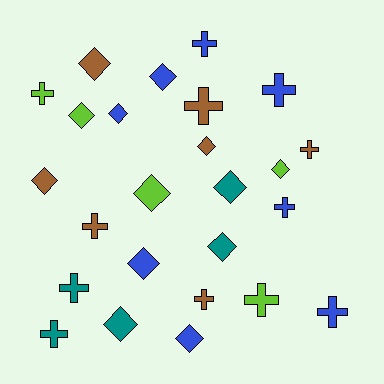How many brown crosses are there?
There are 4 brown crosses.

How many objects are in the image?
There are 25 objects.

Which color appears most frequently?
Blue, with 8 objects.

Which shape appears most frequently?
Diamond, with 13 objects.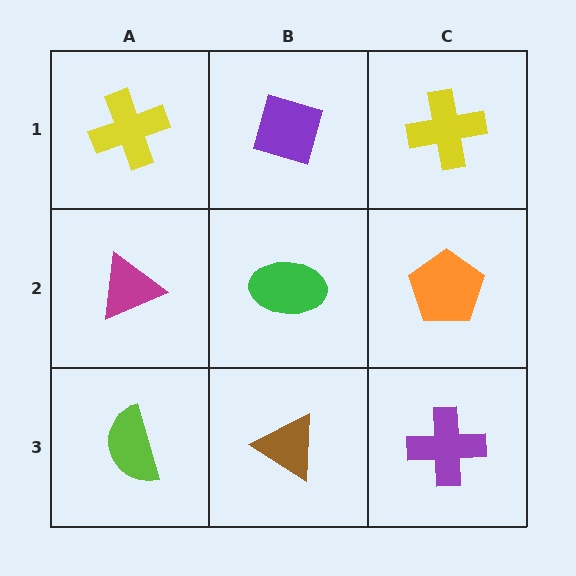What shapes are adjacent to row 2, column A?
A yellow cross (row 1, column A), a lime semicircle (row 3, column A), a green ellipse (row 2, column B).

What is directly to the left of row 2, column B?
A magenta triangle.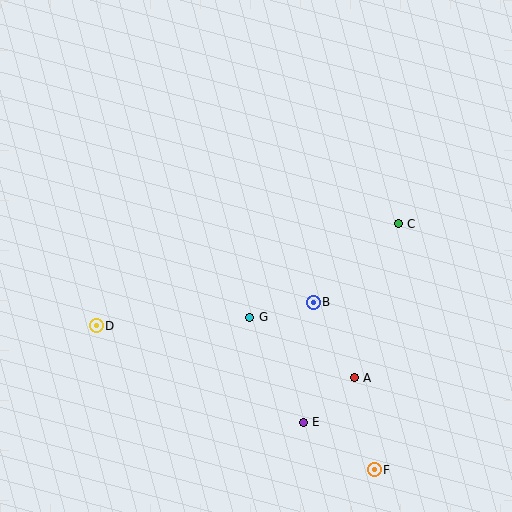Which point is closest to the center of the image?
Point G at (250, 317) is closest to the center.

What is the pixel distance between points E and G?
The distance between E and G is 117 pixels.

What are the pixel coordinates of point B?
Point B is at (313, 302).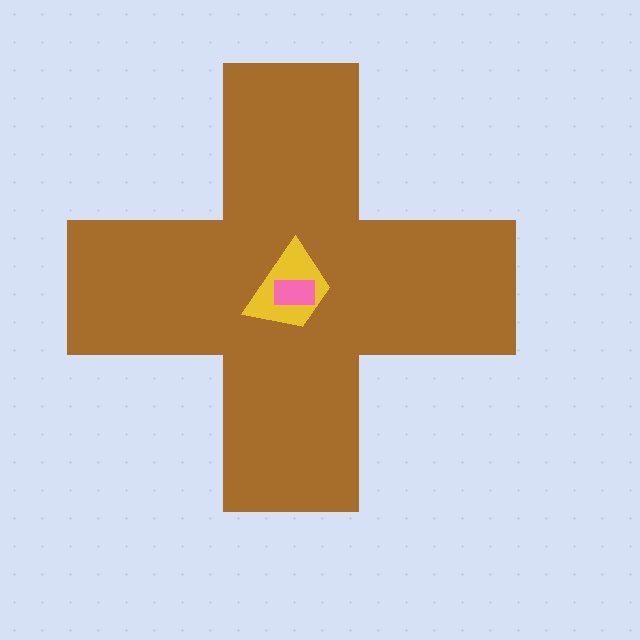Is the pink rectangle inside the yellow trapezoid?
Yes.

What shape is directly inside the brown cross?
The yellow trapezoid.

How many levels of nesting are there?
3.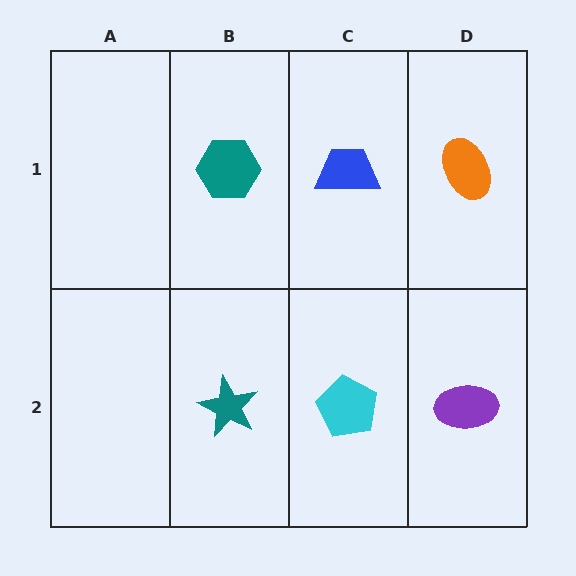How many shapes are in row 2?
3 shapes.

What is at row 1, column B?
A teal hexagon.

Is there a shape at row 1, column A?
No, that cell is empty.